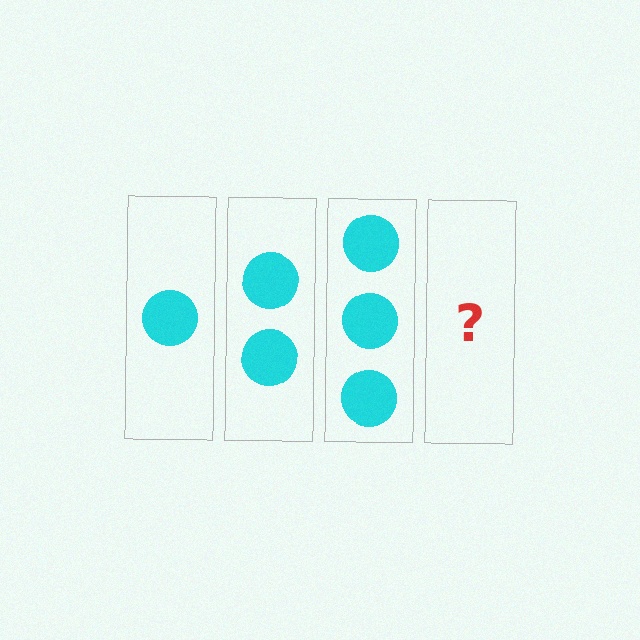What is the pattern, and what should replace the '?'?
The pattern is that each step adds one more circle. The '?' should be 4 circles.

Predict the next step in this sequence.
The next step is 4 circles.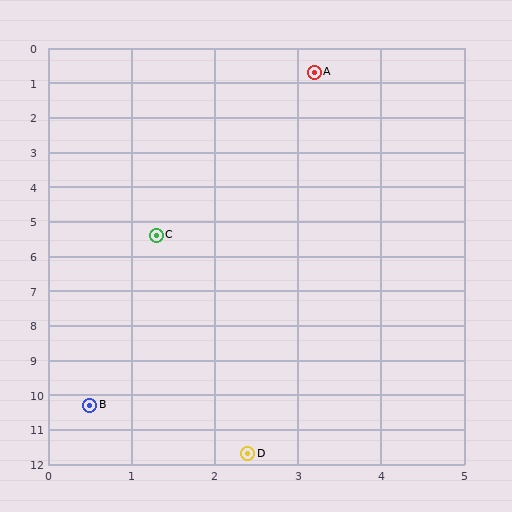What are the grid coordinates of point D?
Point D is at approximately (2.4, 11.7).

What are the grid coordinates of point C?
Point C is at approximately (1.3, 5.4).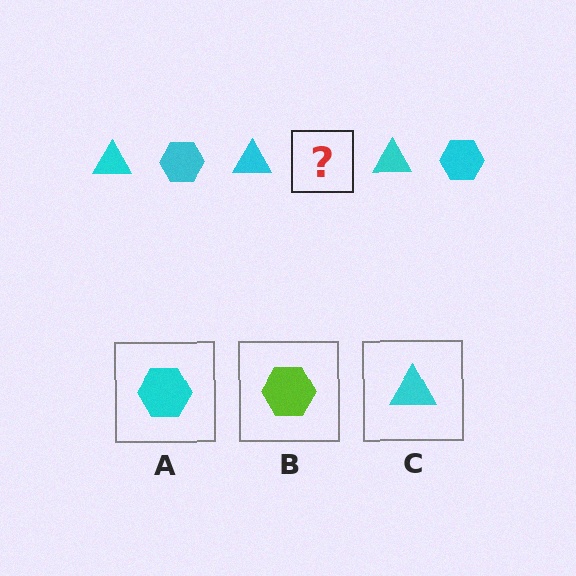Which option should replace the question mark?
Option A.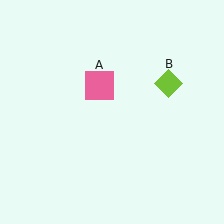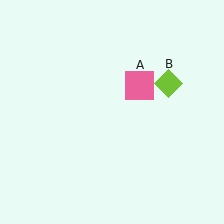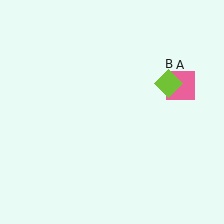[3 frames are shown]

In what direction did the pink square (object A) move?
The pink square (object A) moved right.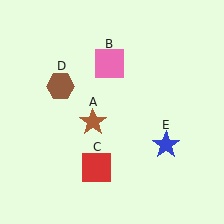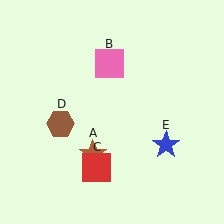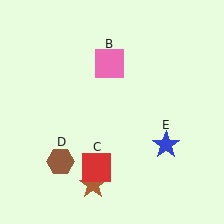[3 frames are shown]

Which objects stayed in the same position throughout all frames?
Pink square (object B) and red square (object C) and blue star (object E) remained stationary.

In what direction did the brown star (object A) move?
The brown star (object A) moved down.